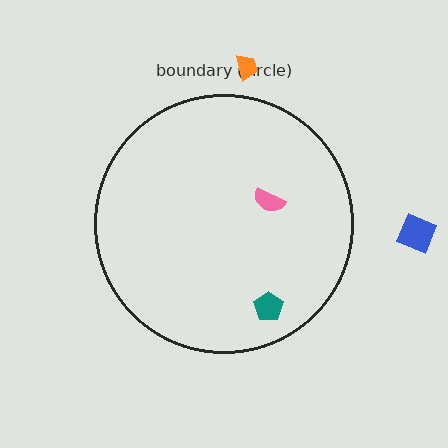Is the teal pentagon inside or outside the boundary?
Inside.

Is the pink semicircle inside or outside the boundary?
Inside.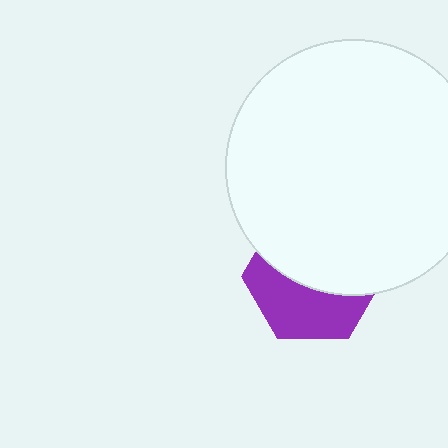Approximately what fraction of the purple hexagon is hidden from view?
Roughly 56% of the purple hexagon is hidden behind the white circle.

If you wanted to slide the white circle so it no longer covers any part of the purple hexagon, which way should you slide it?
Slide it up — that is the most direct way to separate the two shapes.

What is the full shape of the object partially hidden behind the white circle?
The partially hidden object is a purple hexagon.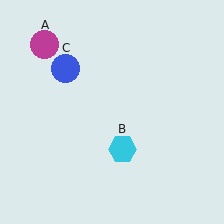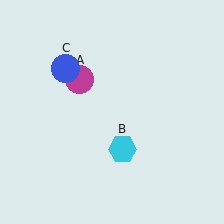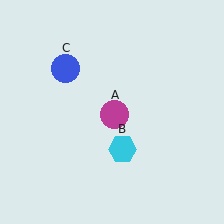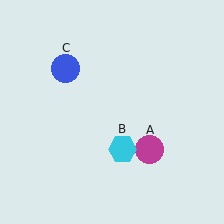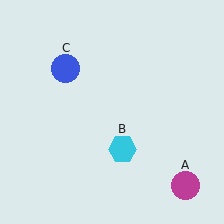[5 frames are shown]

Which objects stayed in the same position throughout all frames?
Cyan hexagon (object B) and blue circle (object C) remained stationary.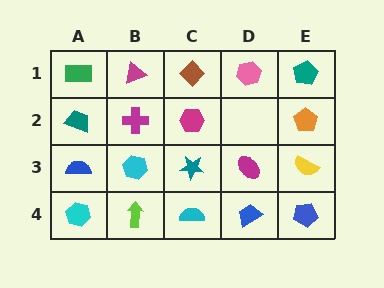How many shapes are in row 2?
4 shapes.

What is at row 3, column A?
A blue semicircle.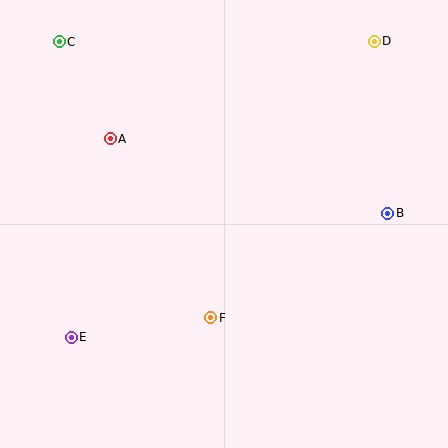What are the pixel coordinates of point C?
Point C is at (59, 42).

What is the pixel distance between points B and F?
The distance between B and F is 206 pixels.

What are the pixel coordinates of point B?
Point B is at (388, 213).